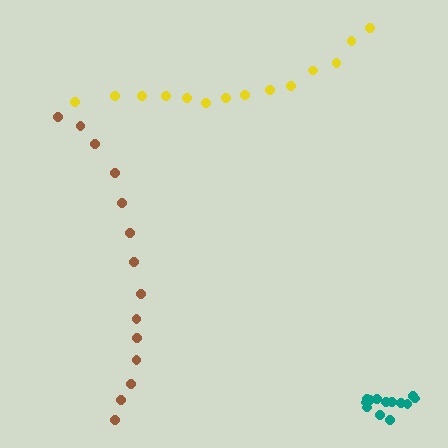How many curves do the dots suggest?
There are 3 distinct paths.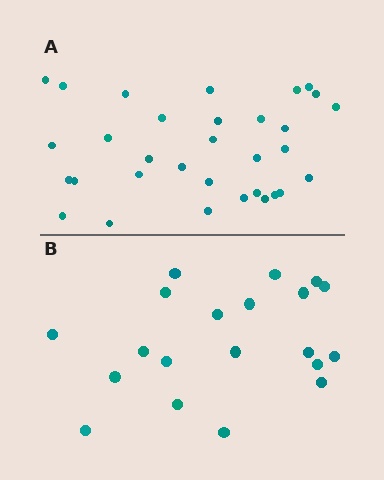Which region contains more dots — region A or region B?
Region A (the top region) has more dots.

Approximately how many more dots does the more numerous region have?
Region A has roughly 12 or so more dots than region B.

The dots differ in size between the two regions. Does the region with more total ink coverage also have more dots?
No. Region B has more total ink coverage because its dots are larger, but region A actually contains more individual dots. Total area can be misleading — the number of items is what matters here.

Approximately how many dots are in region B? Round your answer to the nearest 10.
About 20 dots.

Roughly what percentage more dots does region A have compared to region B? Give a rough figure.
About 60% more.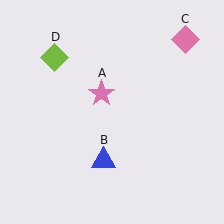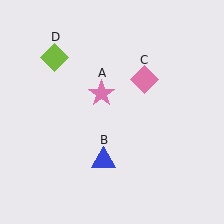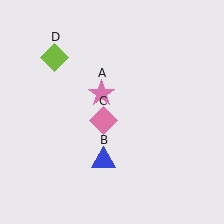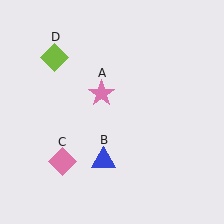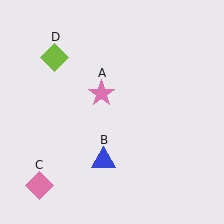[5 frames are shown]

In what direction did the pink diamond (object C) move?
The pink diamond (object C) moved down and to the left.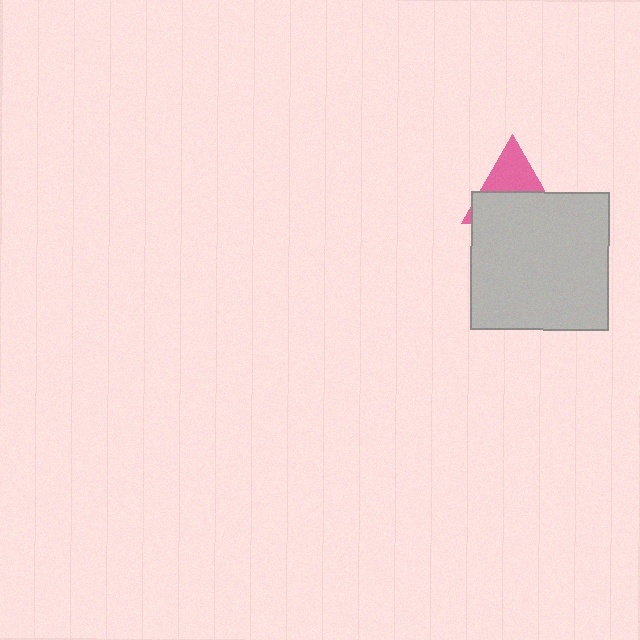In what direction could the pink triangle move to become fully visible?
The pink triangle could move up. That would shift it out from behind the light gray square entirely.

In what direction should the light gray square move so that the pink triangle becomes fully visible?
The light gray square should move down. That is the shortest direction to clear the overlap and leave the pink triangle fully visible.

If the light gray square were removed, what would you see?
You would see the complete pink triangle.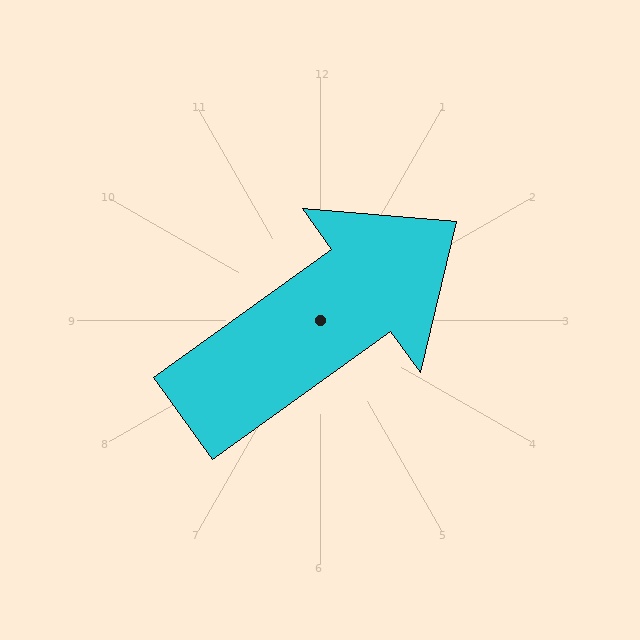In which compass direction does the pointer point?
Northeast.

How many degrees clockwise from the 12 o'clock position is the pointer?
Approximately 54 degrees.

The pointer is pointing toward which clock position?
Roughly 2 o'clock.